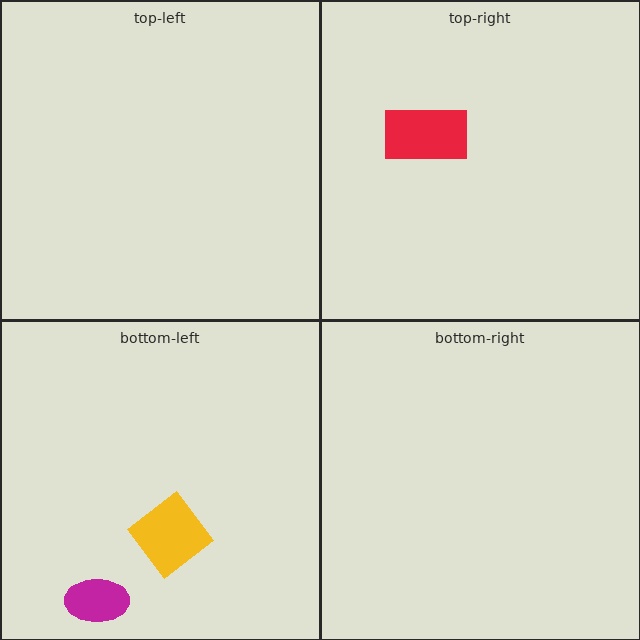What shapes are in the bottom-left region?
The magenta ellipse, the yellow diamond.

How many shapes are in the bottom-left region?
2.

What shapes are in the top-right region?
The red rectangle.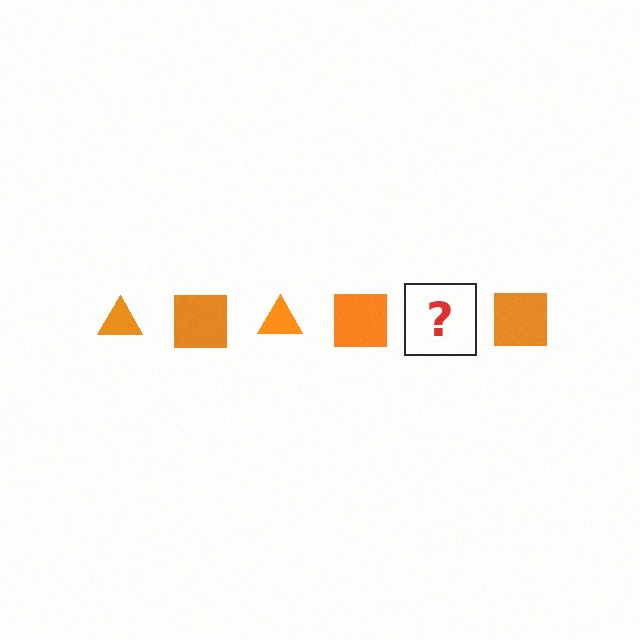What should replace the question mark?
The question mark should be replaced with an orange triangle.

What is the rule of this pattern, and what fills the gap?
The rule is that the pattern cycles through triangle, square shapes in orange. The gap should be filled with an orange triangle.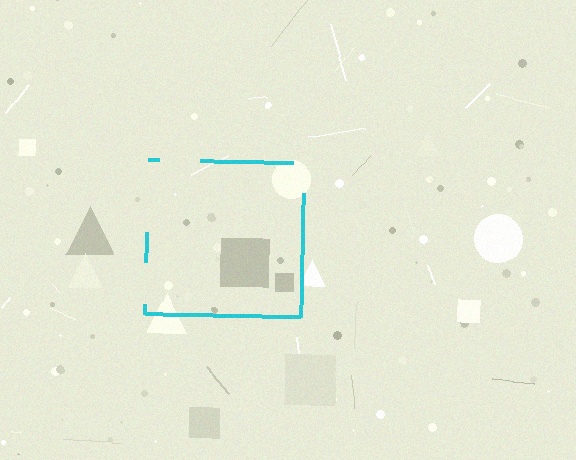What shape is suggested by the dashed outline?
The dashed outline suggests a square.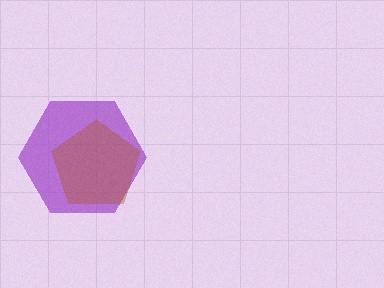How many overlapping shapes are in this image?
There are 2 overlapping shapes in the image.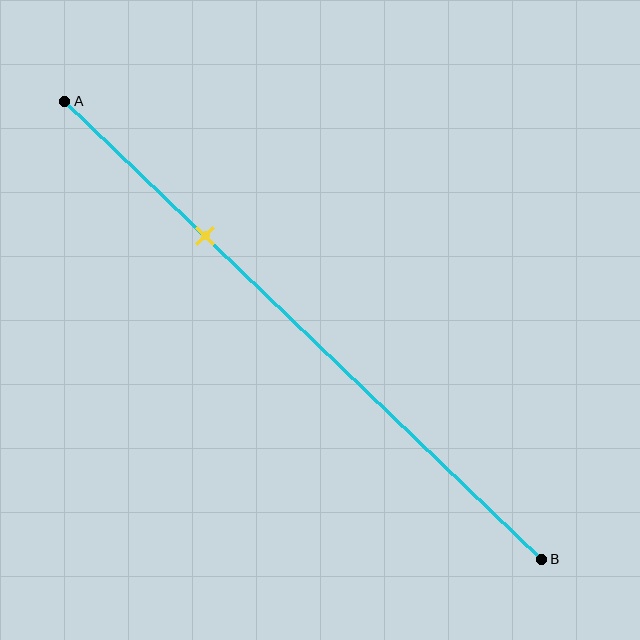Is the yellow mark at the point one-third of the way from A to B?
No, the mark is at about 30% from A, not at the 33% one-third point.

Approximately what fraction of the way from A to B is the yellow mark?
The yellow mark is approximately 30% of the way from A to B.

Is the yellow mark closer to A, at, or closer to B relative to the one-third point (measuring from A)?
The yellow mark is closer to point A than the one-third point of segment AB.